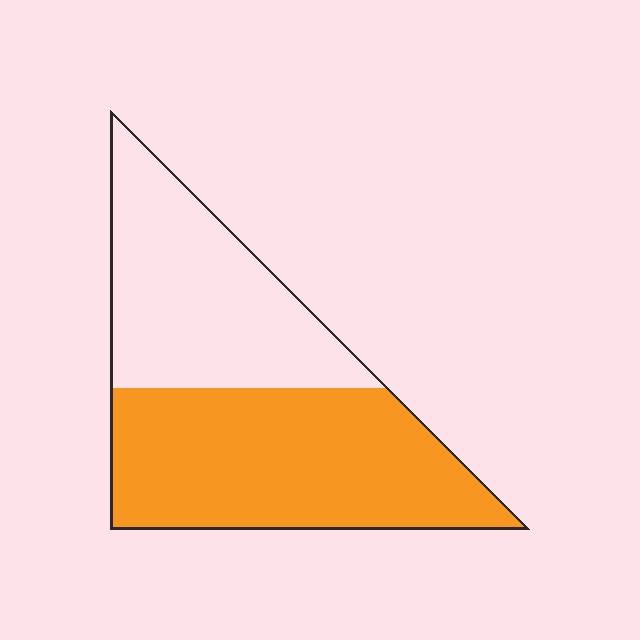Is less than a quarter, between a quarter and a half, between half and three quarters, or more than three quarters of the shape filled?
Between half and three quarters.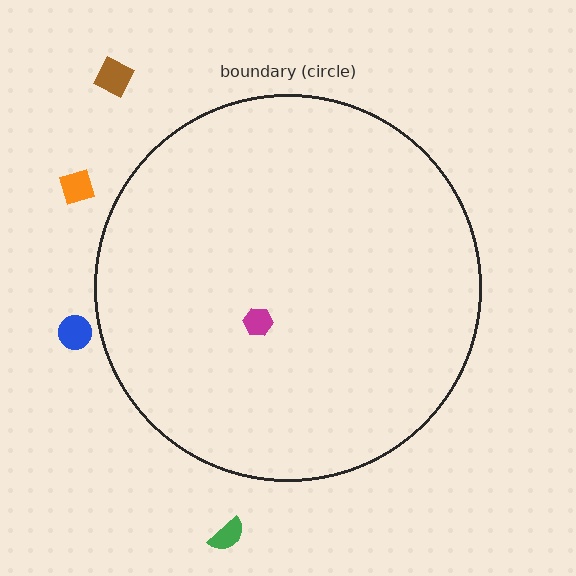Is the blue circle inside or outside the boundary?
Outside.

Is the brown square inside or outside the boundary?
Outside.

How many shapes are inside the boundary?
1 inside, 4 outside.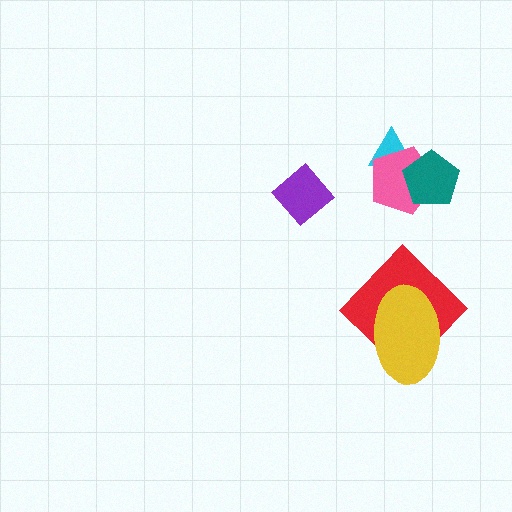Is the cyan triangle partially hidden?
Yes, it is partially covered by another shape.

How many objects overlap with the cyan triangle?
2 objects overlap with the cyan triangle.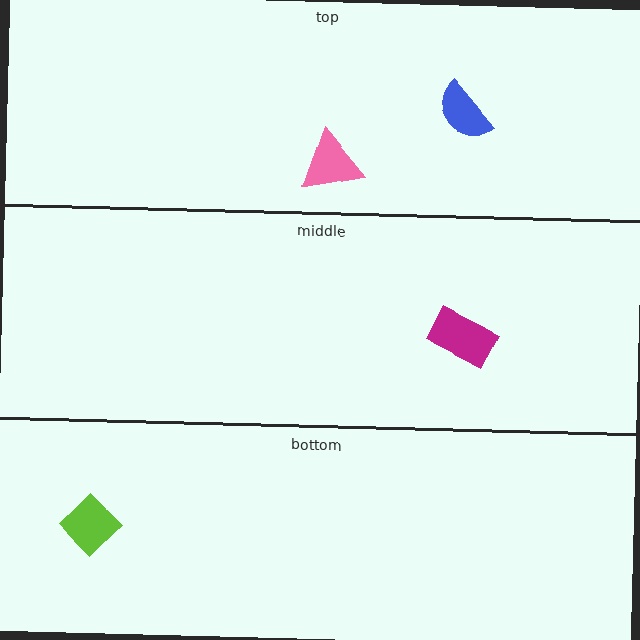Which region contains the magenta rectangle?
The middle region.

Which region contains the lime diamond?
The bottom region.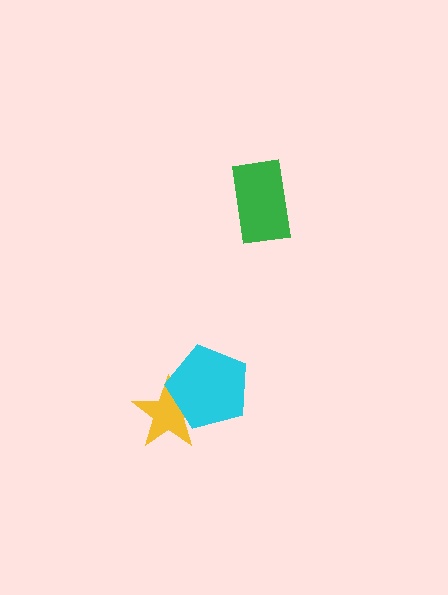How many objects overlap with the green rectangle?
0 objects overlap with the green rectangle.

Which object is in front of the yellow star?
The cyan pentagon is in front of the yellow star.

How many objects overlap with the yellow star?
1 object overlaps with the yellow star.